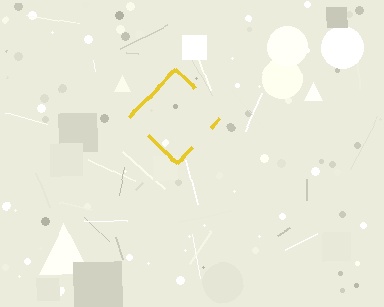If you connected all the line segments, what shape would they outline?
They would outline a diamond.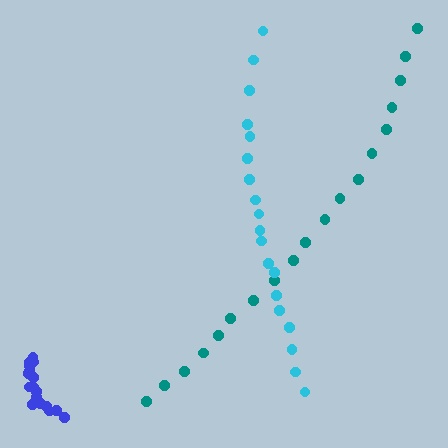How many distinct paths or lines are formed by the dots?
There are 3 distinct paths.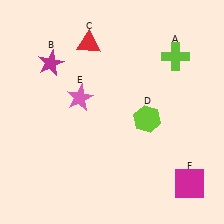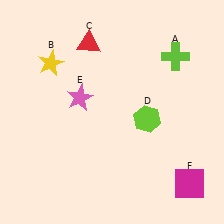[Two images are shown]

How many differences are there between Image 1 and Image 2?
There is 1 difference between the two images.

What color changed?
The star (B) changed from magenta in Image 1 to yellow in Image 2.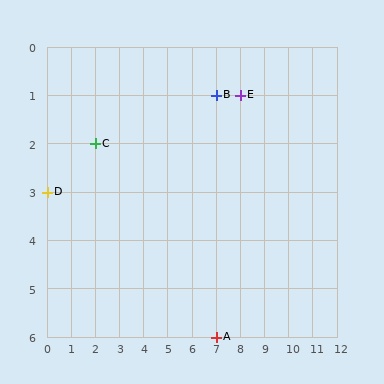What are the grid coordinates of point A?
Point A is at grid coordinates (7, 6).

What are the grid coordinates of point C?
Point C is at grid coordinates (2, 2).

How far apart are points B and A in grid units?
Points B and A are 5 rows apart.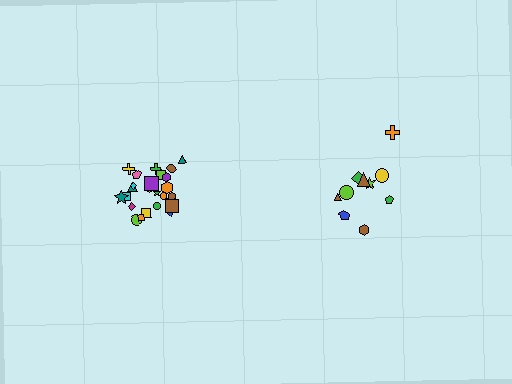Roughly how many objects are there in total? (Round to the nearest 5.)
Roughly 35 objects in total.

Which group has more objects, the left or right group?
The left group.